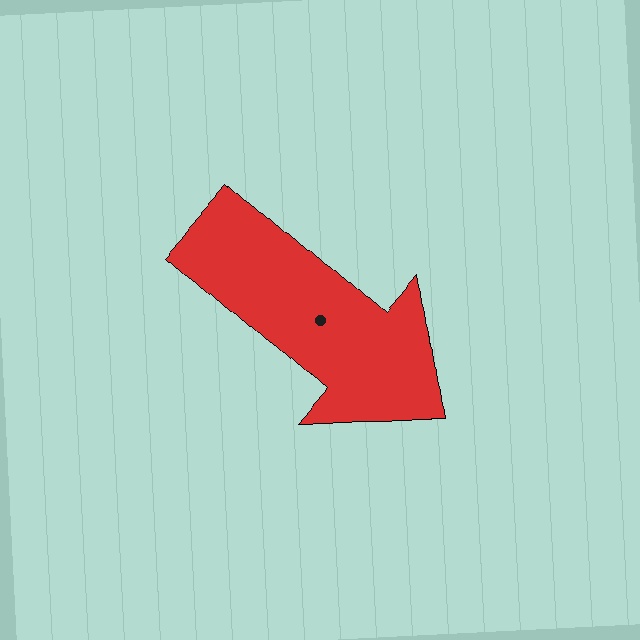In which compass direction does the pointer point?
Southeast.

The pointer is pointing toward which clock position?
Roughly 4 o'clock.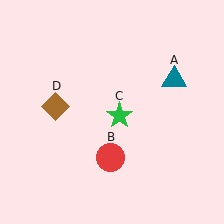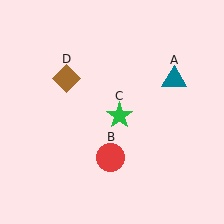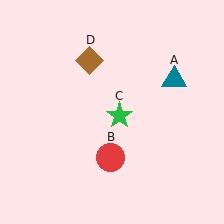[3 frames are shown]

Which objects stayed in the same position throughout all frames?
Teal triangle (object A) and red circle (object B) and green star (object C) remained stationary.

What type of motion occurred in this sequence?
The brown diamond (object D) rotated clockwise around the center of the scene.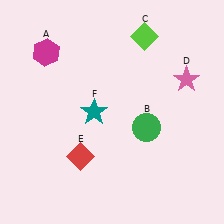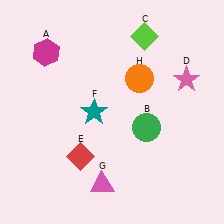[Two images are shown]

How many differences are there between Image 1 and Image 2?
There are 2 differences between the two images.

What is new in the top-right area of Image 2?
An orange circle (H) was added in the top-right area of Image 2.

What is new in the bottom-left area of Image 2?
A pink triangle (G) was added in the bottom-left area of Image 2.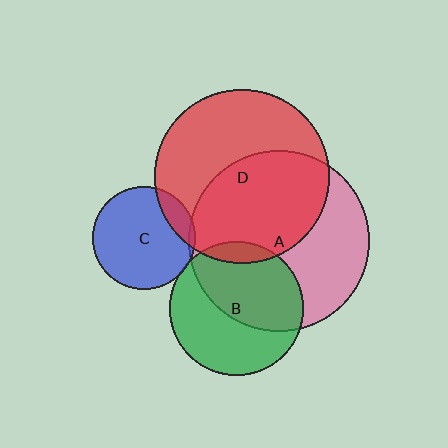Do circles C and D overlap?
Yes.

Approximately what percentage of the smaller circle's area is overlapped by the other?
Approximately 15%.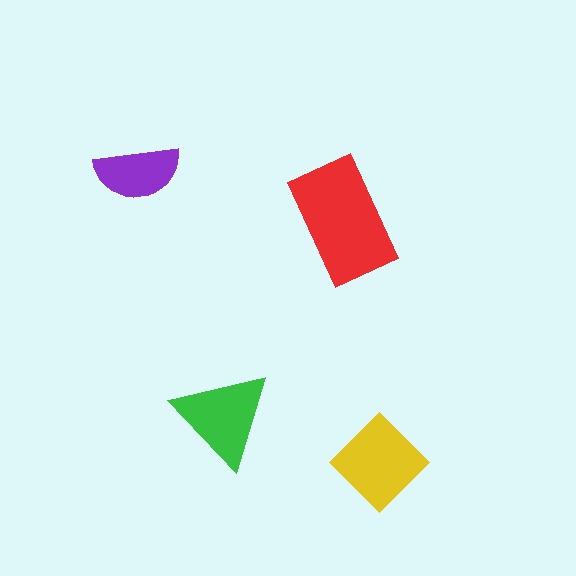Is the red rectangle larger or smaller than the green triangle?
Larger.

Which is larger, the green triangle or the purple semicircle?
The green triangle.